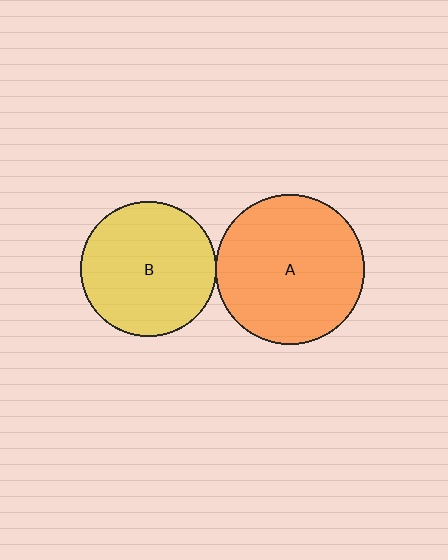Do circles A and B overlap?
Yes.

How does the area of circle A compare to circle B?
Approximately 1.2 times.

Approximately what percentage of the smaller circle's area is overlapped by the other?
Approximately 5%.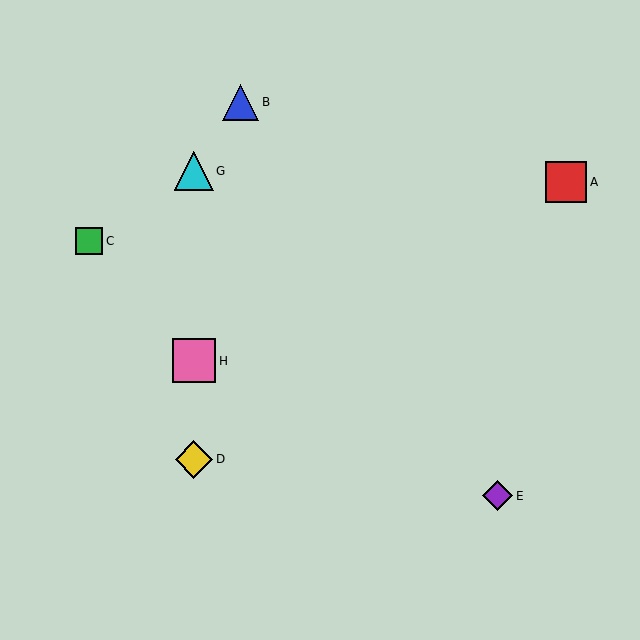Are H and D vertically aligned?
Yes, both are at x≈194.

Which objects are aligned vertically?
Objects D, F, G, H are aligned vertically.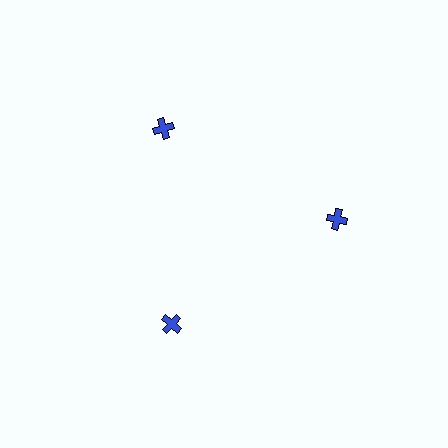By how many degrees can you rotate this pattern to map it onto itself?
The pattern maps onto itself every 120 degrees of rotation.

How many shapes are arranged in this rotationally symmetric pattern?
There are 3 shapes, arranged in 3 groups of 1.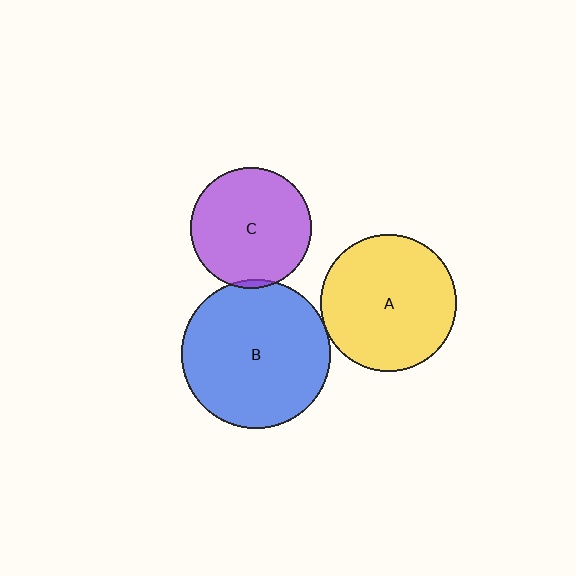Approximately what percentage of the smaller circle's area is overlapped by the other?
Approximately 5%.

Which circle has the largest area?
Circle B (blue).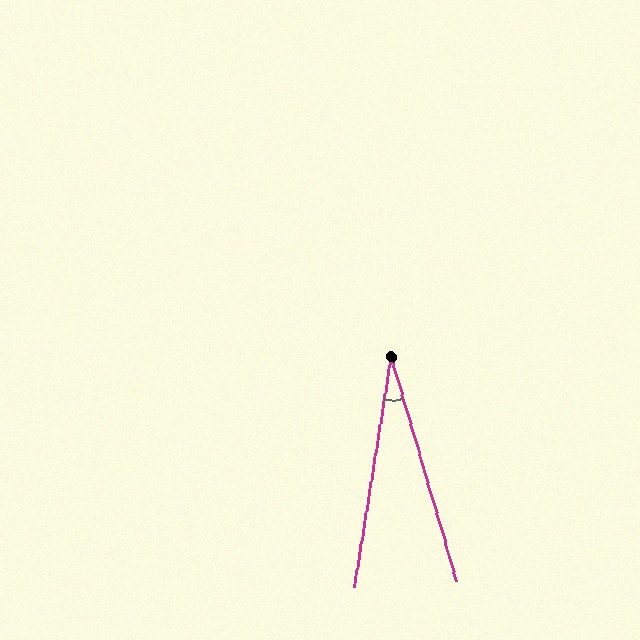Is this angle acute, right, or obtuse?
It is acute.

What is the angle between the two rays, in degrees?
Approximately 25 degrees.